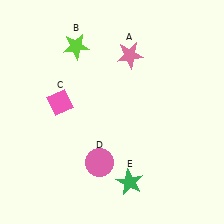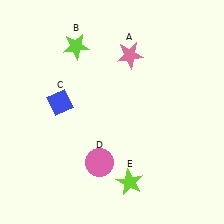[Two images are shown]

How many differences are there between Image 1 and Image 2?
There are 2 differences between the two images.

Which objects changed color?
C changed from pink to blue. E changed from green to lime.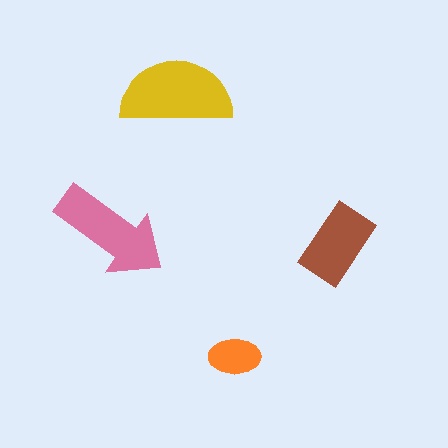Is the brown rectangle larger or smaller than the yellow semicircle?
Smaller.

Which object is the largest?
The yellow semicircle.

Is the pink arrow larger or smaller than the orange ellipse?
Larger.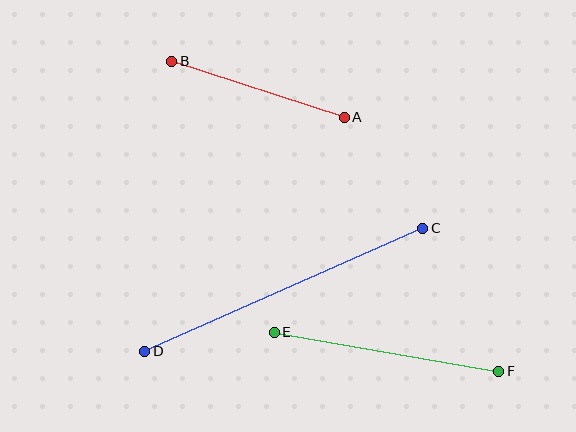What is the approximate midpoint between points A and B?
The midpoint is at approximately (258, 89) pixels.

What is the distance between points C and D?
The distance is approximately 304 pixels.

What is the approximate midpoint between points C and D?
The midpoint is at approximately (284, 290) pixels.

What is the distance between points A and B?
The distance is approximately 181 pixels.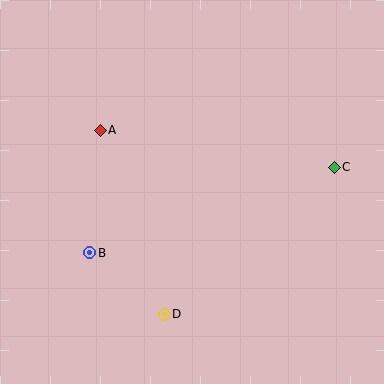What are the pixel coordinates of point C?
Point C is at (334, 167).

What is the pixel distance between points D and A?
The distance between D and A is 195 pixels.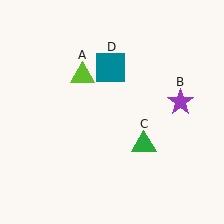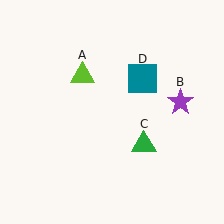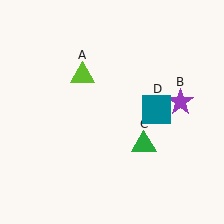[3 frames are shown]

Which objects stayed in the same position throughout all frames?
Lime triangle (object A) and purple star (object B) and green triangle (object C) remained stationary.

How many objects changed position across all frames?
1 object changed position: teal square (object D).